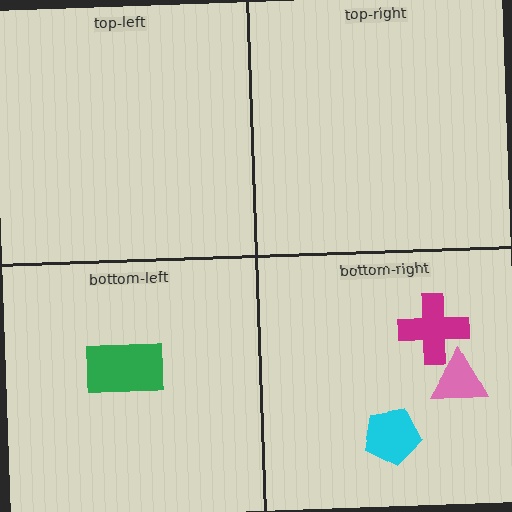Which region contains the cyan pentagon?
The bottom-right region.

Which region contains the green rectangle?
The bottom-left region.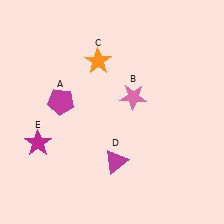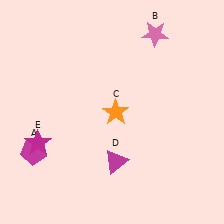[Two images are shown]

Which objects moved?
The objects that moved are: the magenta pentagon (A), the pink star (B), the orange star (C).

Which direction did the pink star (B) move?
The pink star (B) moved up.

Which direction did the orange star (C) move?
The orange star (C) moved down.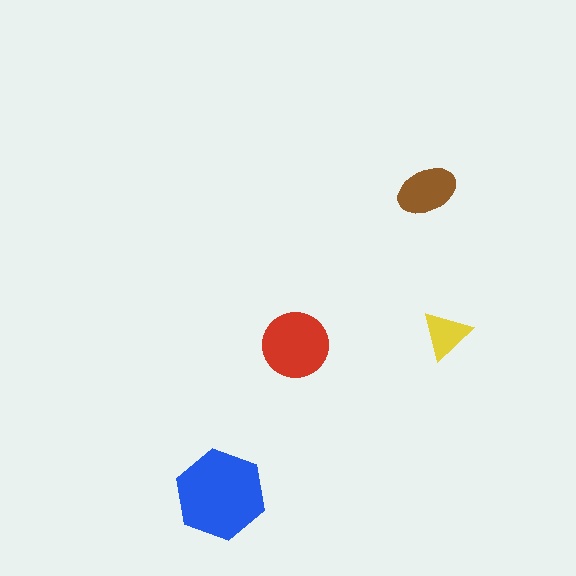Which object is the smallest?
The yellow triangle.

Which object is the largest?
The blue hexagon.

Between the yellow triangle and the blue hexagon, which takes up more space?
The blue hexagon.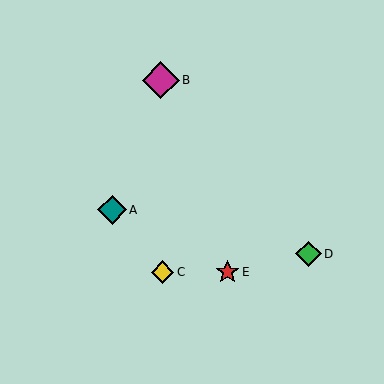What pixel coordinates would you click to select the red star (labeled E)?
Click at (228, 272) to select the red star E.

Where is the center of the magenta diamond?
The center of the magenta diamond is at (161, 80).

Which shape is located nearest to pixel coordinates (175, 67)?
The magenta diamond (labeled B) at (161, 80) is nearest to that location.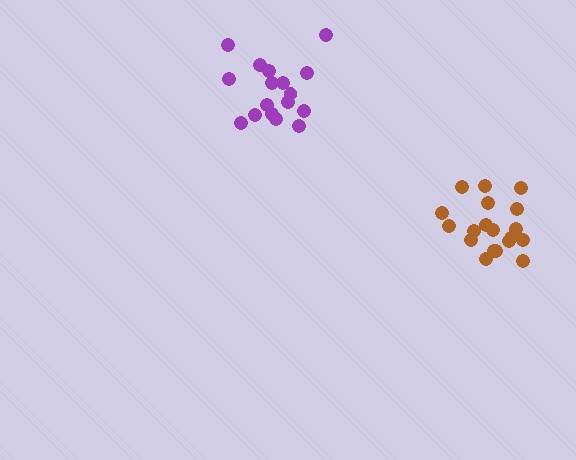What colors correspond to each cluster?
The clusters are colored: brown, purple.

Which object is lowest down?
The brown cluster is bottommost.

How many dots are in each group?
Group 1: 19 dots, Group 2: 17 dots (36 total).